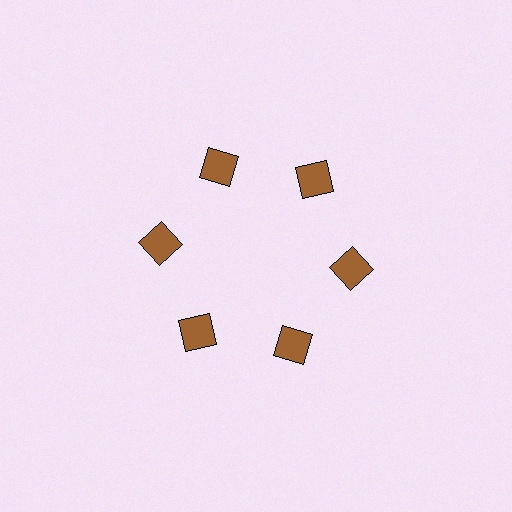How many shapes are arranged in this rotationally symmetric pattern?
There are 6 shapes, arranged in 6 groups of 1.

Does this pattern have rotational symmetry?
Yes, this pattern has 6-fold rotational symmetry. It looks the same after rotating 60 degrees around the center.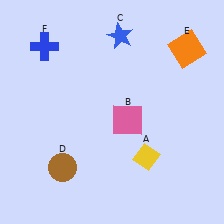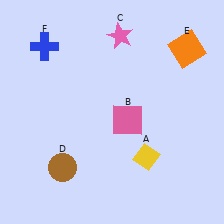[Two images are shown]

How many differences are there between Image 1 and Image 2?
There is 1 difference between the two images.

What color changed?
The star (C) changed from blue in Image 1 to pink in Image 2.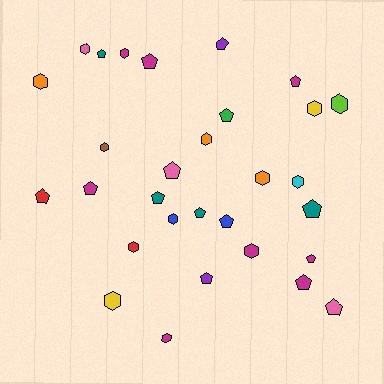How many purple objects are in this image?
There are 2 purple objects.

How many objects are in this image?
There are 30 objects.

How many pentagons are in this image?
There are 16 pentagons.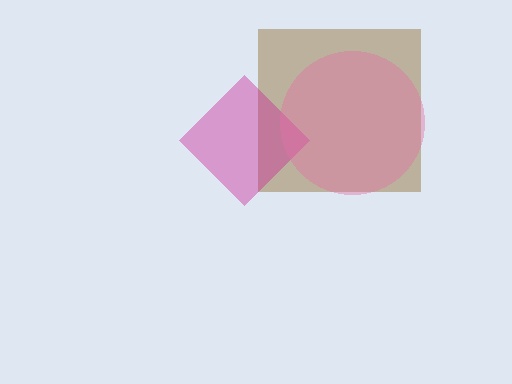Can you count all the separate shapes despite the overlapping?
Yes, there are 3 separate shapes.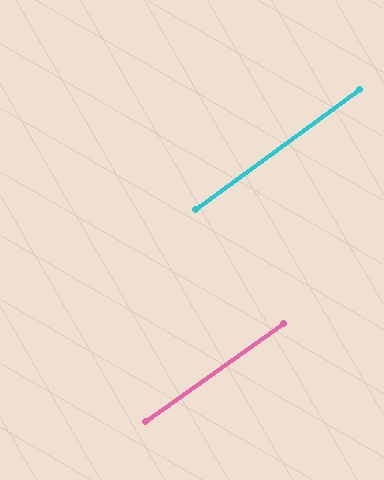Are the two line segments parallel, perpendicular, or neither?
Parallel — their directions differ by only 0.7°.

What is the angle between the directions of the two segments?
Approximately 1 degree.